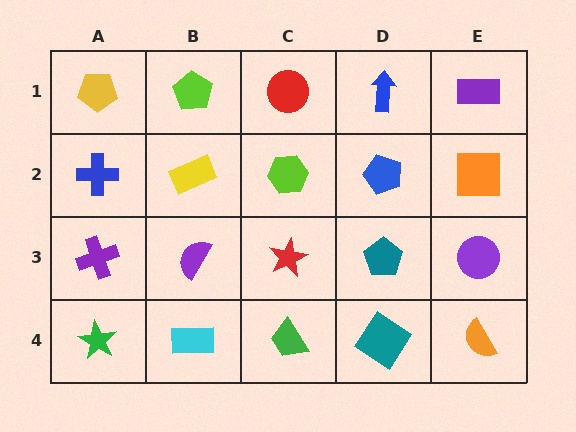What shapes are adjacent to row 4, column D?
A teal pentagon (row 3, column D), a green trapezoid (row 4, column C), an orange semicircle (row 4, column E).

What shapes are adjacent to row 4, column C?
A red star (row 3, column C), a cyan rectangle (row 4, column B), a teal diamond (row 4, column D).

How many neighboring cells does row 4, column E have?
2.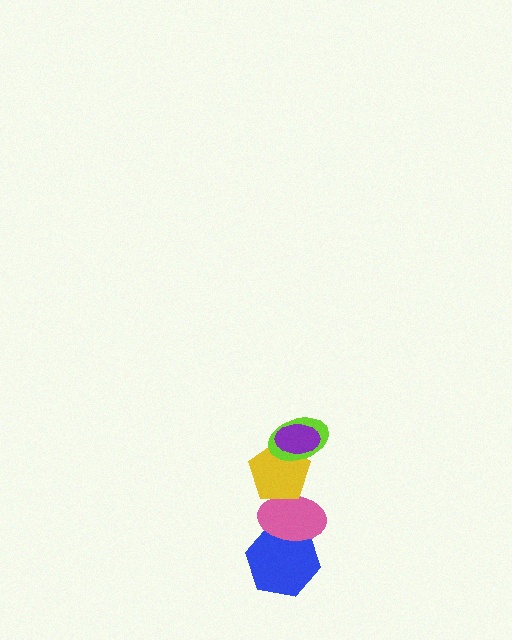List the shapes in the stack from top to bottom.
From top to bottom: the purple ellipse, the lime ellipse, the yellow pentagon, the pink ellipse, the blue hexagon.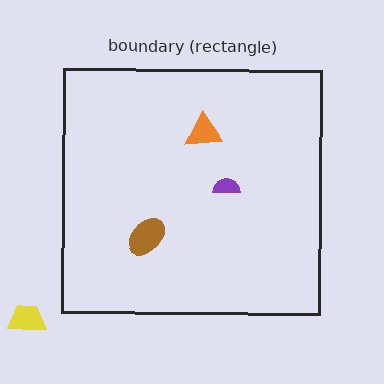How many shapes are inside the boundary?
3 inside, 1 outside.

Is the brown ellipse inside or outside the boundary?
Inside.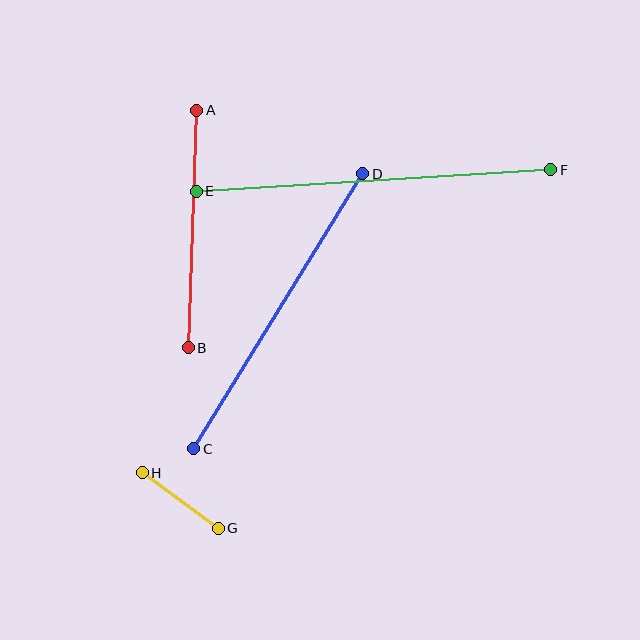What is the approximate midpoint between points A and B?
The midpoint is at approximately (193, 229) pixels.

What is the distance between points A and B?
The distance is approximately 238 pixels.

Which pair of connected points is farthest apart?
Points E and F are farthest apart.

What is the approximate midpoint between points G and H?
The midpoint is at approximately (180, 501) pixels.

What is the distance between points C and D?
The distance is approximately 323 pixels.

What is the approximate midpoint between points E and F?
The midpoint is at approximately (374, 181) pixels.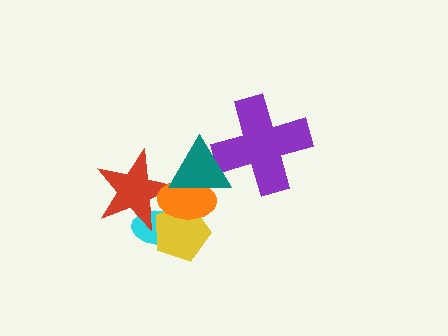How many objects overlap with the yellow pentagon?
3 objects overlap with the yellow pentagon.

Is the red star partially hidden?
Yes, it is partially covered by another shape.